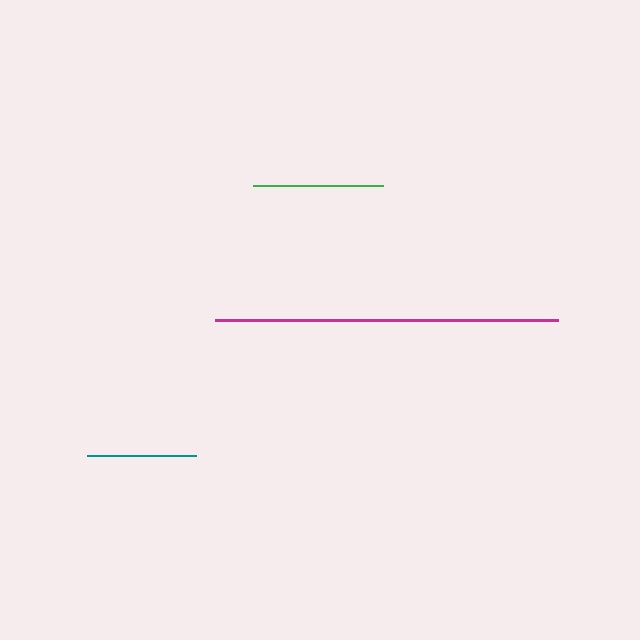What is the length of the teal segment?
The teal segment is approximately 109 pixels long.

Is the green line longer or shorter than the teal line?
The green line is longer than the teal line.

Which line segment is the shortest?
The teal line is the shortest at approximately 109 pixels.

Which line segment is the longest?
The magenta line is the longest at approximately 343 pixels.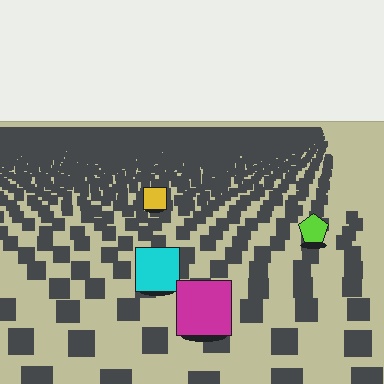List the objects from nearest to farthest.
From nearest to farthest: the magenta square, the cyan square, the lime pentagon, the yellow square.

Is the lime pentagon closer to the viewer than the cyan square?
No. The cyan square is closer — you can tell from the texture gradient: the ground texture is coarser near it.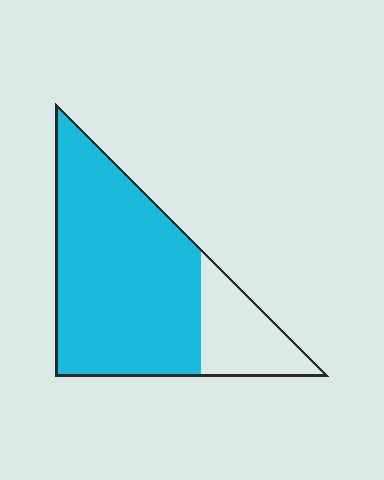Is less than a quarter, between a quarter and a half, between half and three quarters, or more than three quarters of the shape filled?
More than three quarters.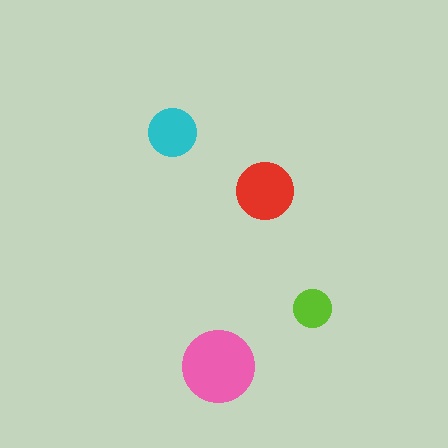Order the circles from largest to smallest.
the pink one, the red one, the cyan one, the lime one.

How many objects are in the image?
There are 4 objects in the image.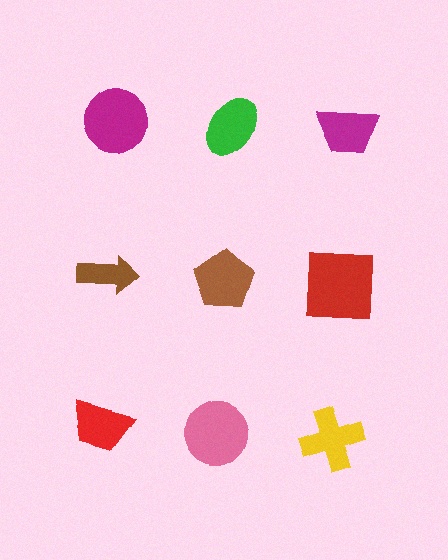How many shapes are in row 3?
3 shapes.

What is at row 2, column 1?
A brown arrow.